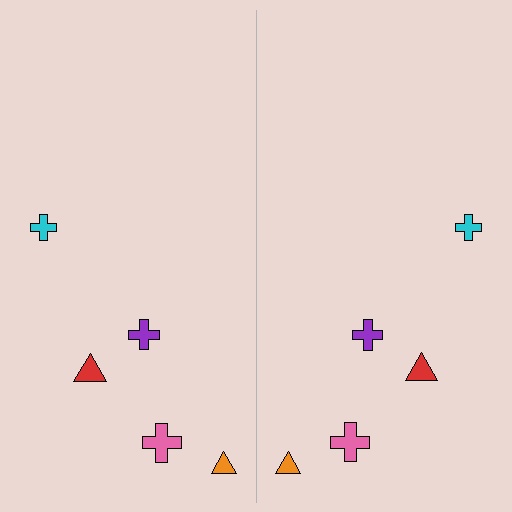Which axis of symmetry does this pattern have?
The pattern has a vertical axis of symmetry running through the center of the image.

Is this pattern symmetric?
Yes, this pattern has bilateral (reflection) symmetry.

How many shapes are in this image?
There are 10 shapes in this image.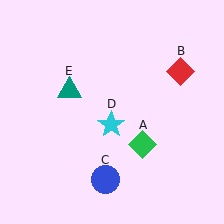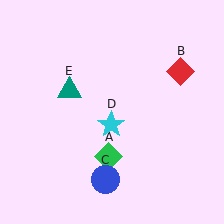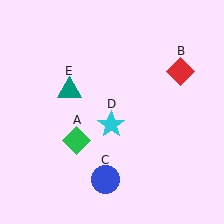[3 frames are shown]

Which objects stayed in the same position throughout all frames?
Red diamond (object B) and blue circle (object C) and cyan star (object D) and teal triangle (object E) remained stationary.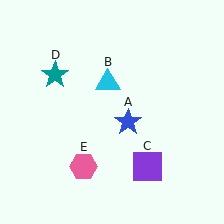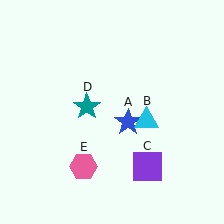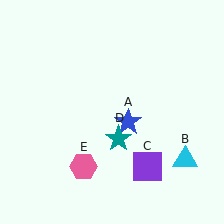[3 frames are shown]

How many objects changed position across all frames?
2 objects changed position: cyan triangle (object B), teal star (object D).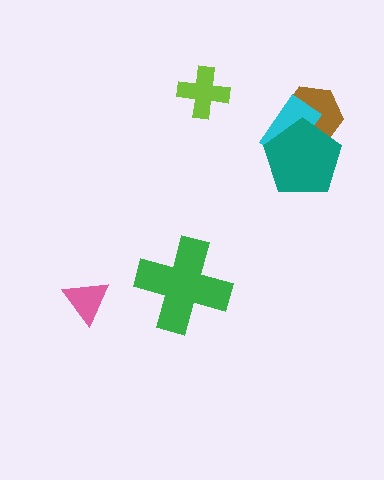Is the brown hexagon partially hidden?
Yes, it is partially covered by another shape.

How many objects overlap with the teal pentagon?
2 objects overlap with the teal pentagon.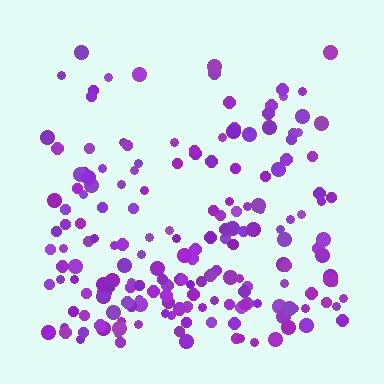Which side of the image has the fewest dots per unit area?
The top.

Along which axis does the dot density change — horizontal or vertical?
Vertical.